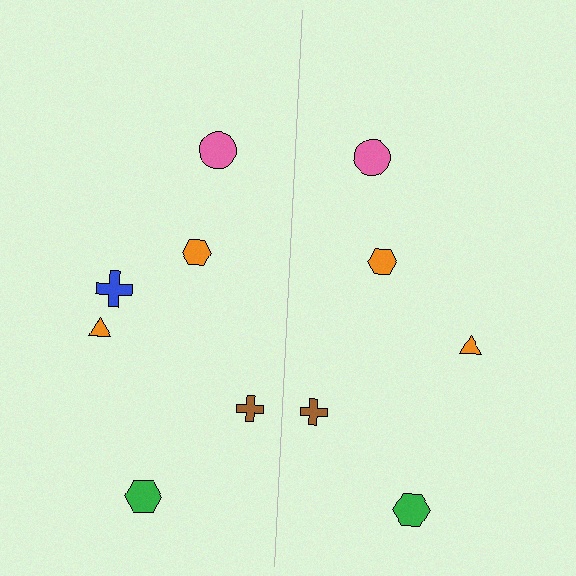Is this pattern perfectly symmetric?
No, the pattern is not perfectly symmetric. A blue cross is missing from the right side.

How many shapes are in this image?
There are 11 shapes in this image.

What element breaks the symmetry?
A blue cross is missing from the right side.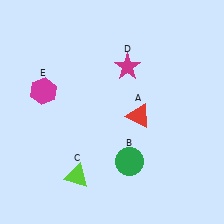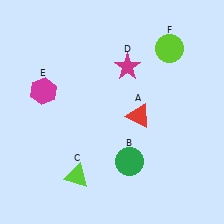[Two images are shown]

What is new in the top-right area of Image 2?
A lime circle (F) was added in the top-right area of Image 2.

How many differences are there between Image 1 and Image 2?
There is 1 difference between the two images.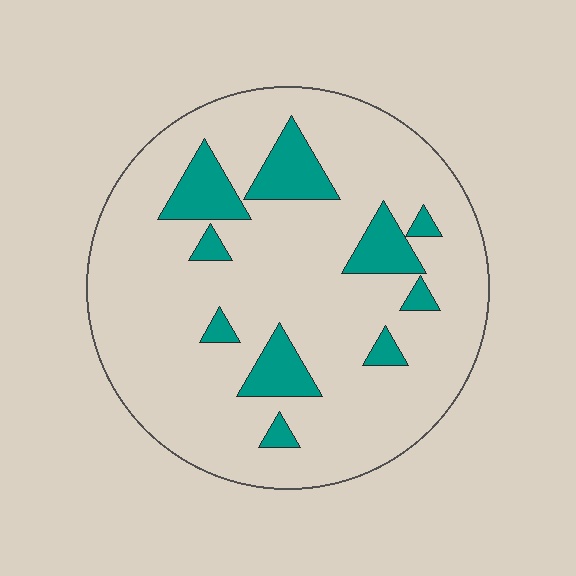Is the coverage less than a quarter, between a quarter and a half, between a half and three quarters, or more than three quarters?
Less than a quarter.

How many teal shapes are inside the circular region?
10.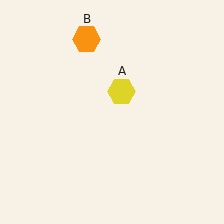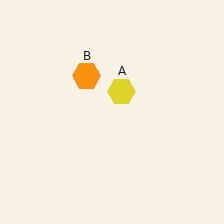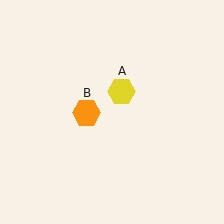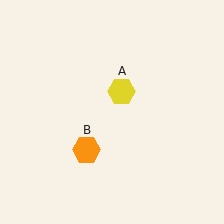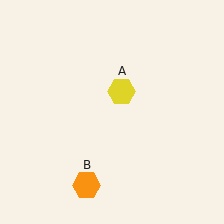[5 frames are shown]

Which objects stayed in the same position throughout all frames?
Yellow hexagon (object A) remained stationary.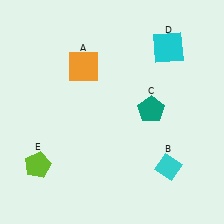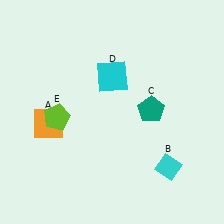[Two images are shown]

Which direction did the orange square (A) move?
The orange square (A) moved down.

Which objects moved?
The objects that moved are: the orange square (A), the cyan square (D), the lime pentagon (E).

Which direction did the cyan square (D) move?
The cyan square (D) moved left.